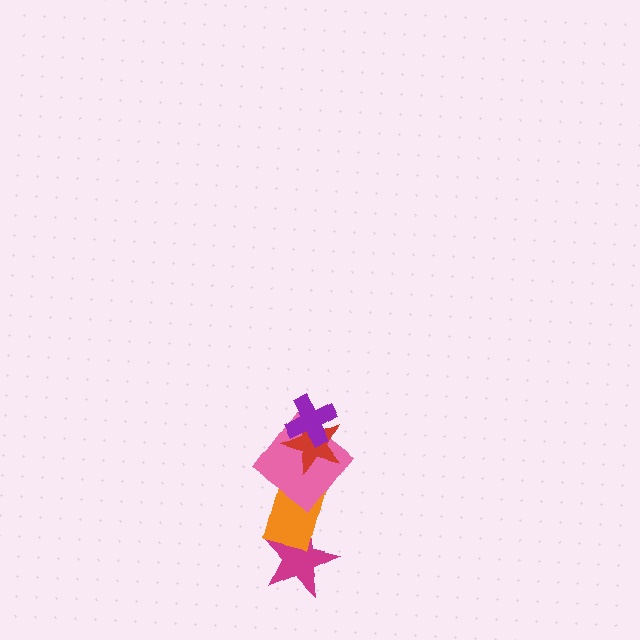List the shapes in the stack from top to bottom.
From top to bottom: the purple cross, the red star, the pink diamond, the orange rectangle, the magenta star.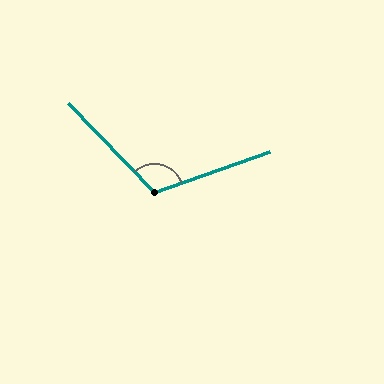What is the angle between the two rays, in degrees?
Approximately 115 degrees.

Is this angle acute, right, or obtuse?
It is obtuse.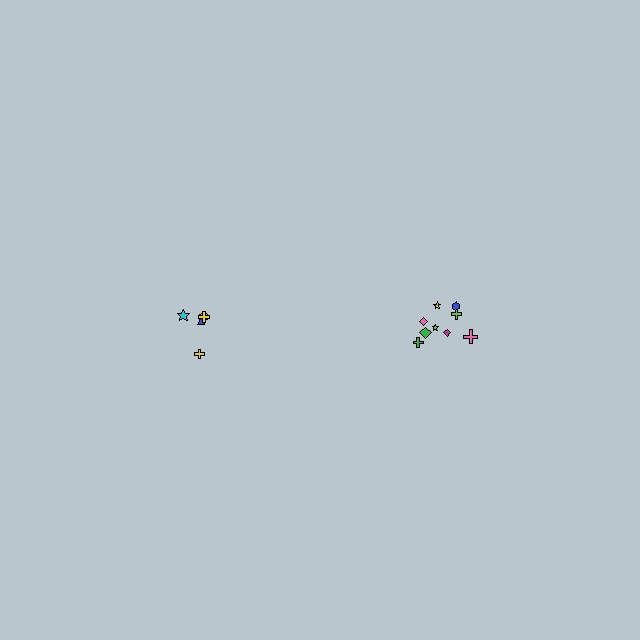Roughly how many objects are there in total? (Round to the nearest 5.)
Roughly 15 objects in total.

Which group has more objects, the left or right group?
The right group.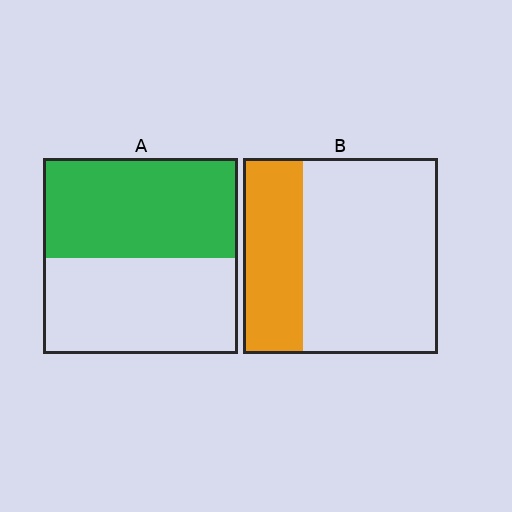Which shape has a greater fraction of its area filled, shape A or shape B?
Shape A.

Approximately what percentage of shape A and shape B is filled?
A is approximately 50% and B is approximately 30%.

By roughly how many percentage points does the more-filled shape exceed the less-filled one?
By roughly 20 percentage points (A over B).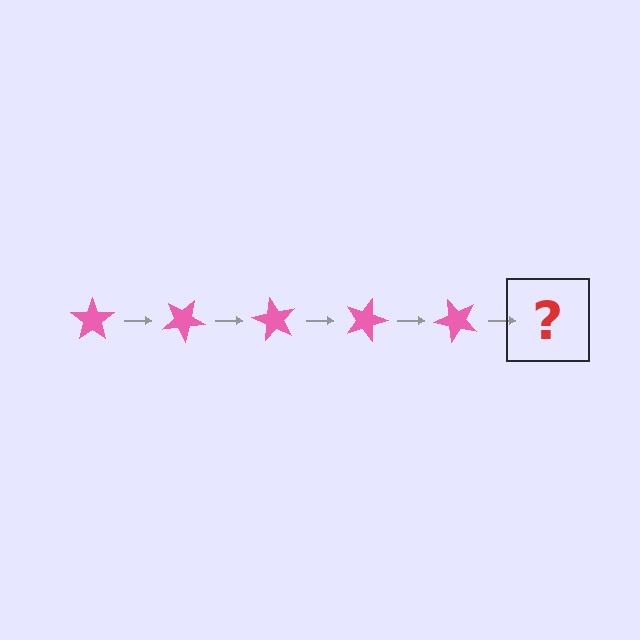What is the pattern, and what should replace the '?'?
The pattern is that the star rotates 30 degrees each step. The '?' should be a pink star rotated 150 degrees.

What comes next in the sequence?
The next element should be a pink star rotated 150 degrees.